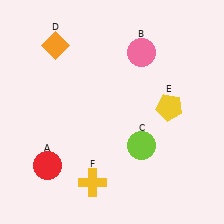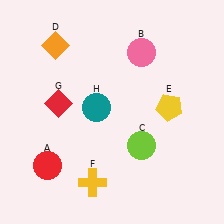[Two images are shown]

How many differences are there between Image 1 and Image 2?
There are 2 differences between the two images.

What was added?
A red diamond (G), a teal circle (H) were added in Image 2.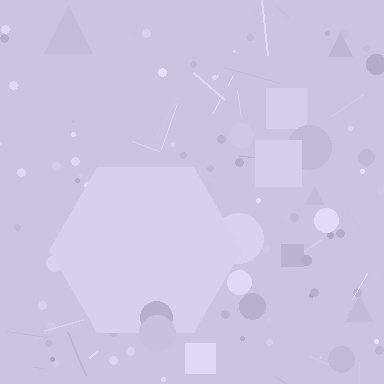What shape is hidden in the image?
A hexagon is hidden in the image.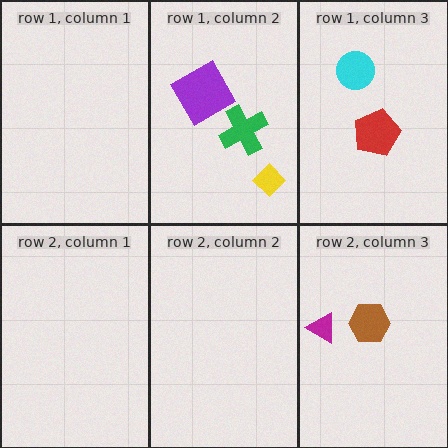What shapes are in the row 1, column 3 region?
The red pentagon, the cyan circle.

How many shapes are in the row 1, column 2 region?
3.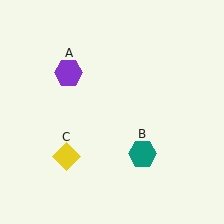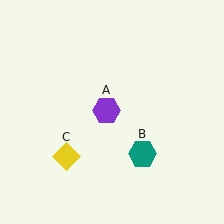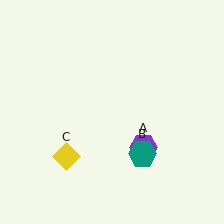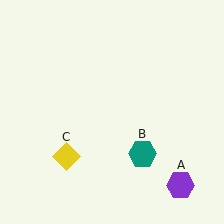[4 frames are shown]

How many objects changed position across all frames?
1 object changed position: purple hexagon (object A).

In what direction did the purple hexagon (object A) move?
The purple hexagon (object A) moved down and to the right.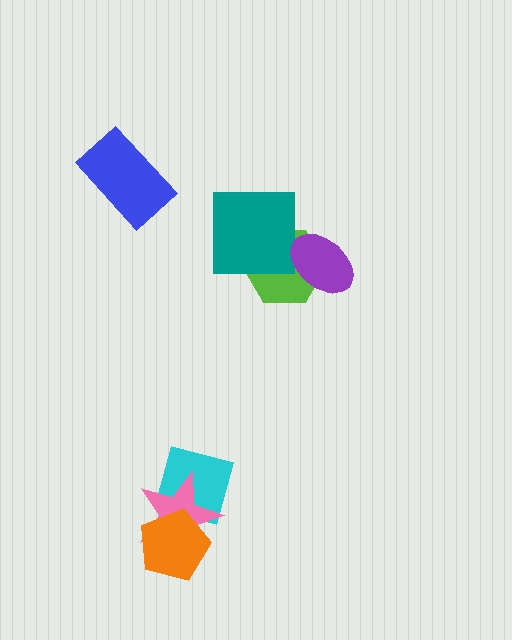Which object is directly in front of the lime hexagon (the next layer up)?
The teal square is directly in front of the lime hexagon.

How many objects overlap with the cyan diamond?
2 objects overlap with the cyan diamond.